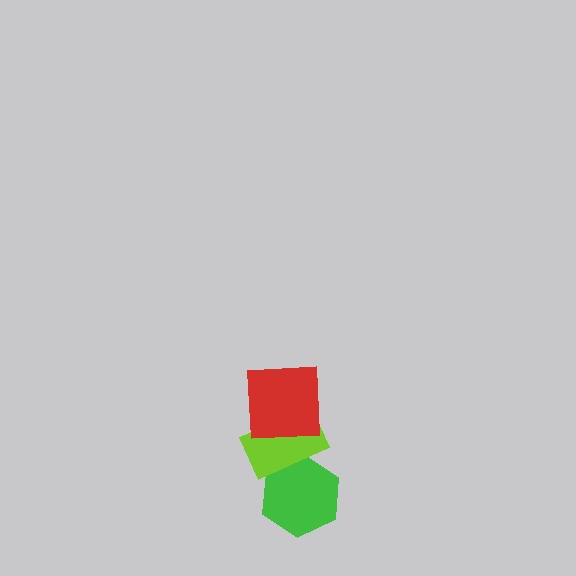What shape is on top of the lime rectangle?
The red square is on top of the lime rectangle.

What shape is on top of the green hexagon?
The lime rectangle is on top of the green hexagon.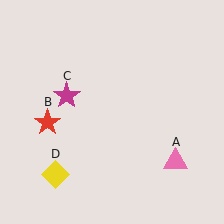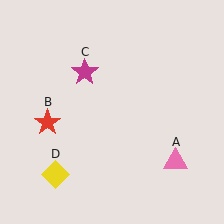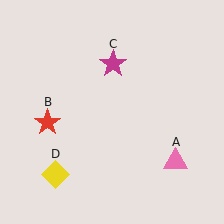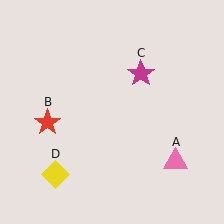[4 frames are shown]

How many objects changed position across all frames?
1 object changed position: magenta star (object C).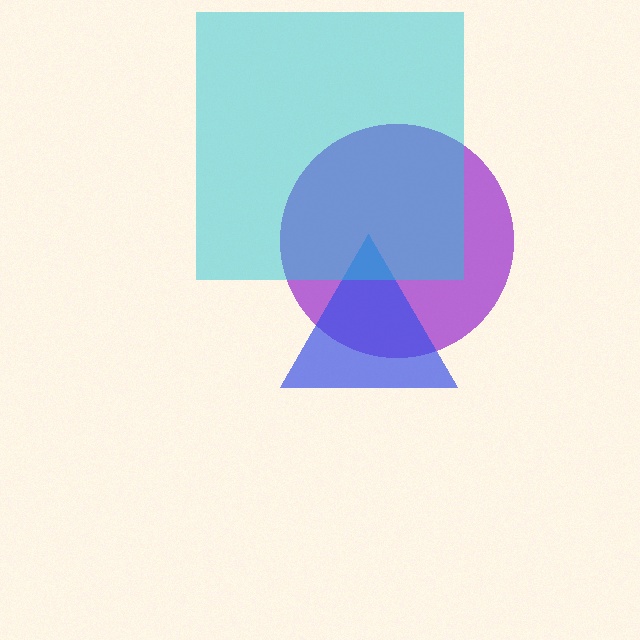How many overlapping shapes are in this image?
There are 3 overlapping shapes in the image.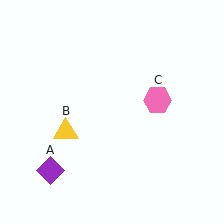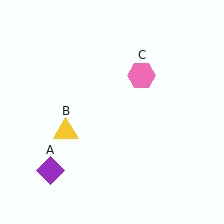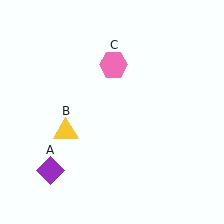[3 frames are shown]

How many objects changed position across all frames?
1 object changed position: pink hexagon (object C).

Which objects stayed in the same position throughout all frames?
Purple diamond (object A) and yellow triangle (object B) remained stationary.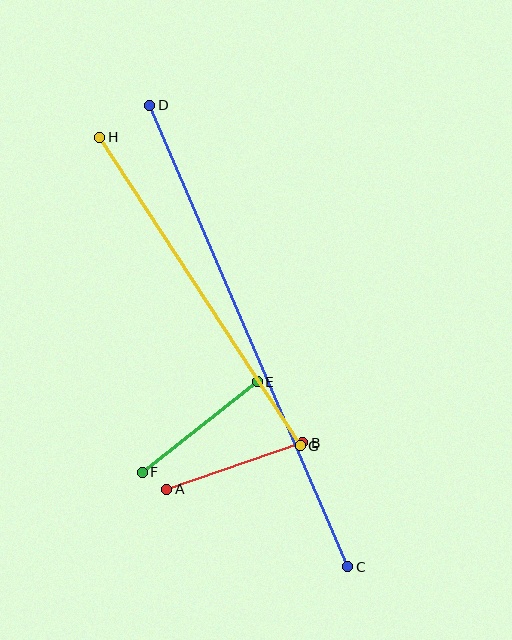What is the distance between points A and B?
The distance is approximately 144 pixels.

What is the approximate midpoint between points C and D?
The midpoint is at approximately (249, 336) pixels.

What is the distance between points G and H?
The distance is approximately 368 pixels.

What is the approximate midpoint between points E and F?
The midpoint is at approximately (200, 427) pixels.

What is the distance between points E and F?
The distance is approximately 146 pixels.